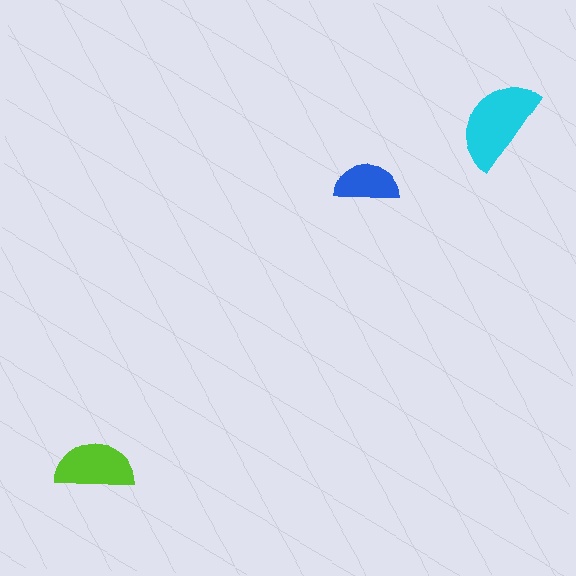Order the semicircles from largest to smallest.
the cyan one, the lime one, the blue one.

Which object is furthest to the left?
The lime semicircle is leftmost.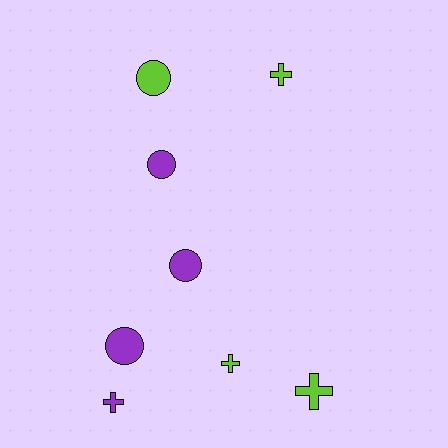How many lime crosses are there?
There are 3 lime crosses.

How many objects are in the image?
There are 8 objects.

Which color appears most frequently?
Purple, with 4 objects.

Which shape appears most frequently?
Circle, with 4 objects.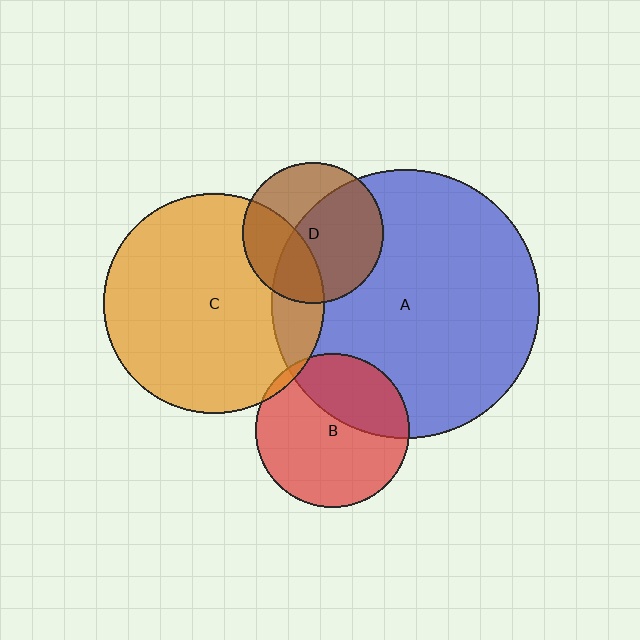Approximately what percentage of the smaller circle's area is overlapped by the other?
Approximately 35%.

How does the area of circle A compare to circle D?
Approximately 3.6 times.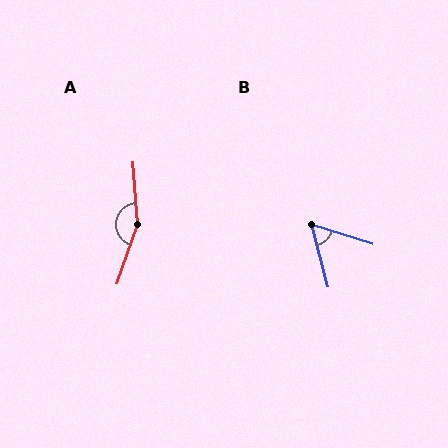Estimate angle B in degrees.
Approximately 58 degrees.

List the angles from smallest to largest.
B (58°), A (157°).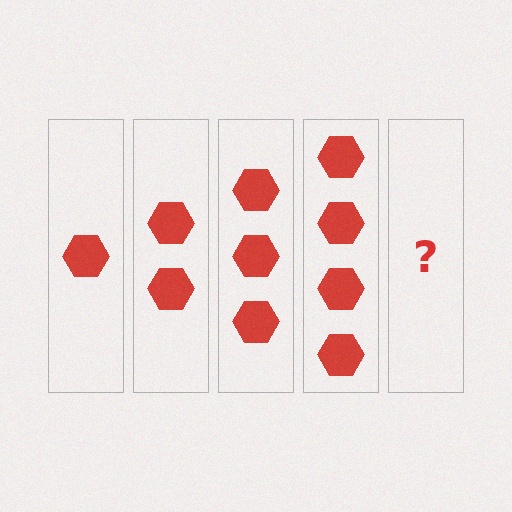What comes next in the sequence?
The next element should be 5 hexagons.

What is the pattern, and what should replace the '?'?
The pattern is that each step adds one more hexagon. The '?' should be 5 hexagons.